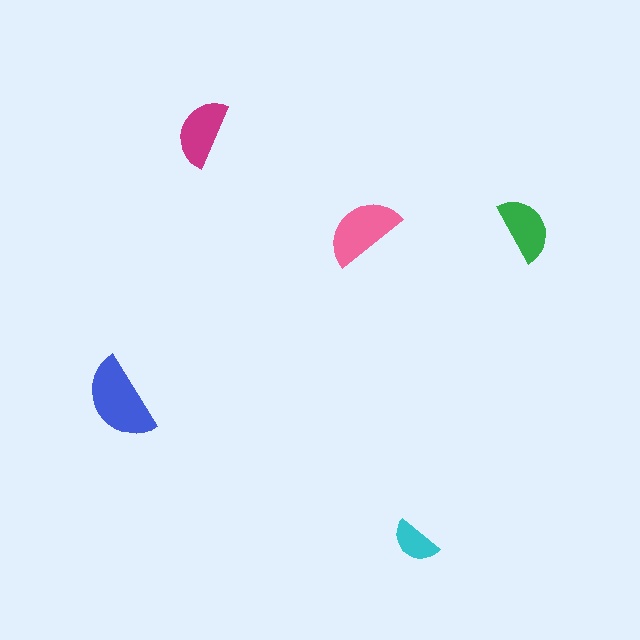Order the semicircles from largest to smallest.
the blue one, the pink one, the magenta one, the green one, the cyan one.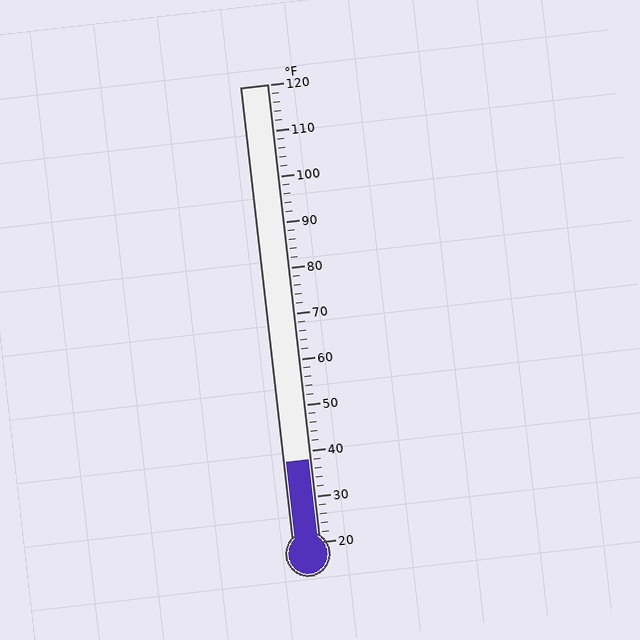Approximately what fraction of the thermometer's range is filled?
The thermometer is filled to approximately 20% of its range.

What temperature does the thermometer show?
The thermometer shows approximately 38°F.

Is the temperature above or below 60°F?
The temperature is below 60°F.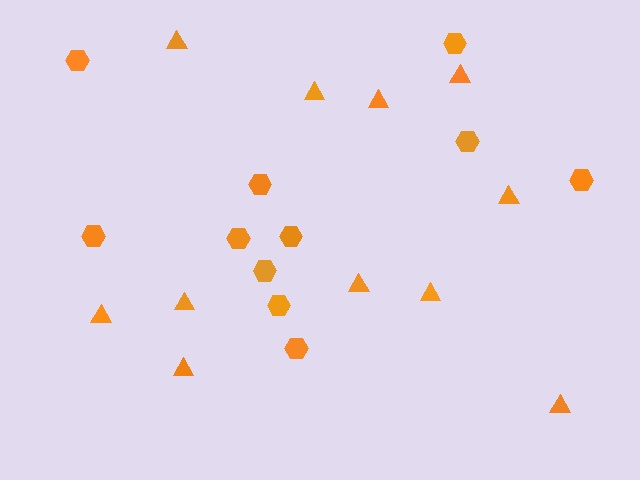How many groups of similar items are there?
There are 2 groups: one group of hexagons (11) and one group of triangles (11).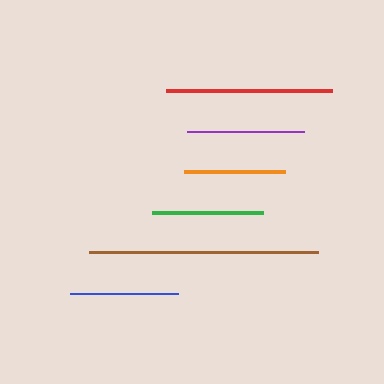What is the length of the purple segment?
The purple segment is approximately 116 pixels long.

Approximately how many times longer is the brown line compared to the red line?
The brown line is approximately 1.4 times the length of the red line.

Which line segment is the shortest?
The orange line is the shortest at approximately 101 pixels.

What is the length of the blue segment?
The blue segment is approximately 108 pixels long.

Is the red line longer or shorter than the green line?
The red line is longer than the green line.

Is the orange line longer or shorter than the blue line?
The blue line is longer than the orange line.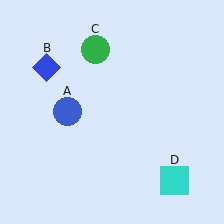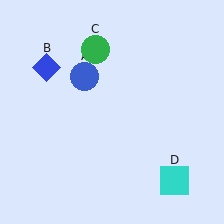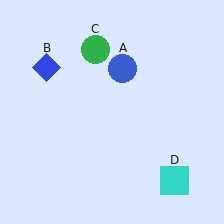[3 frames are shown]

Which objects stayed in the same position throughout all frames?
Blue diamond (object B) and green circle (object C) and cyan square (object D) remained stationary.